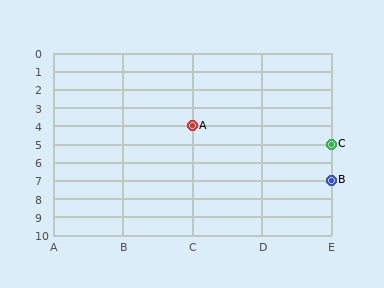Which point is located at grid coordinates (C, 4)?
Point A is at (C, 4).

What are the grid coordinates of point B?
Point B is at grid coordinates (E, 7).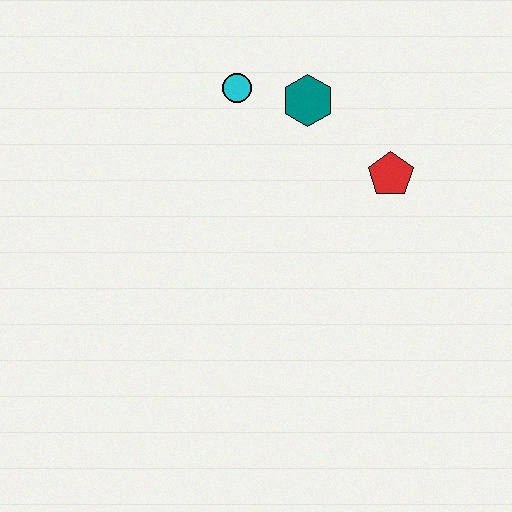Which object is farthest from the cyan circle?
The red pentagon is farthest from the cyan circle.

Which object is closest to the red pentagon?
The teal hexagon is closest to the red pentagon.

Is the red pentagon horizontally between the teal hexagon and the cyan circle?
No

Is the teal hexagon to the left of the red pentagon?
Yes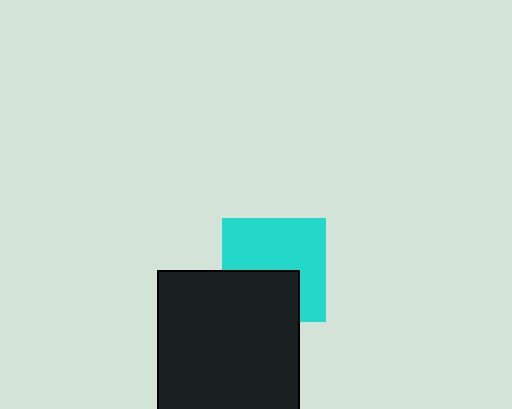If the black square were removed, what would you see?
You would see the complete cyan square.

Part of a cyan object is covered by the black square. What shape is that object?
It is a square.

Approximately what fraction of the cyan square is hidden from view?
Roughly 38% of the cyan square is hidden behind the black square.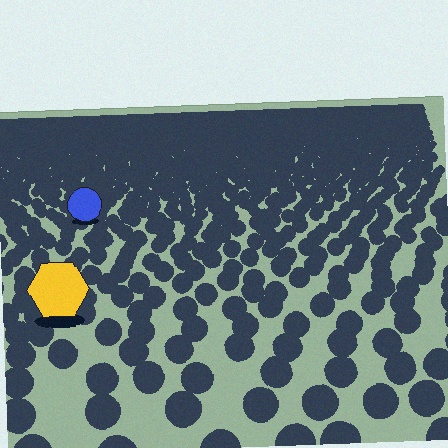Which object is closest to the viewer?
The yellow hexagon is closest. The texture marks near it are larger and more spread out.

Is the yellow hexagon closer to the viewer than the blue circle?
Yes. The yellow hexagon is closer — you can tell from the texture gradient: the ground texture is coarser near it.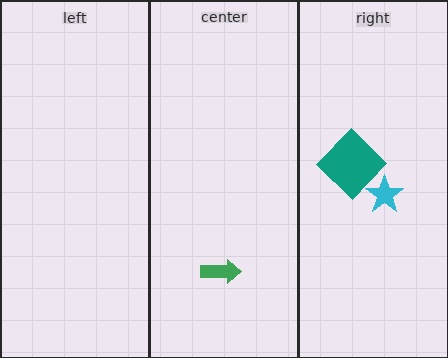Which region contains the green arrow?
The center region.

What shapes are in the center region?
The green arrow.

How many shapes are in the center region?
1.